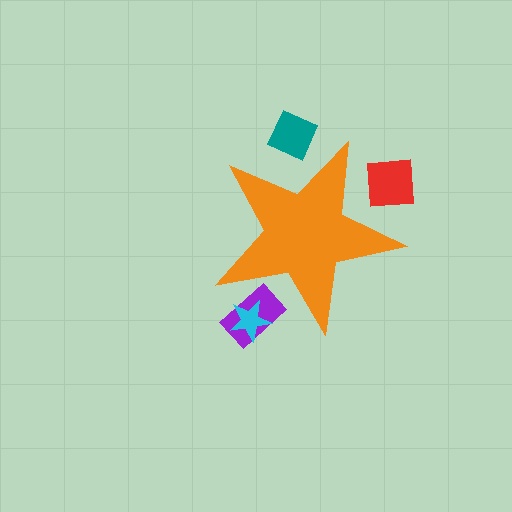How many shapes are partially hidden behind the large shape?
4 shapes are partially hidden.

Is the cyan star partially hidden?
Yes, the cyan star is partially hidden behind the orange star.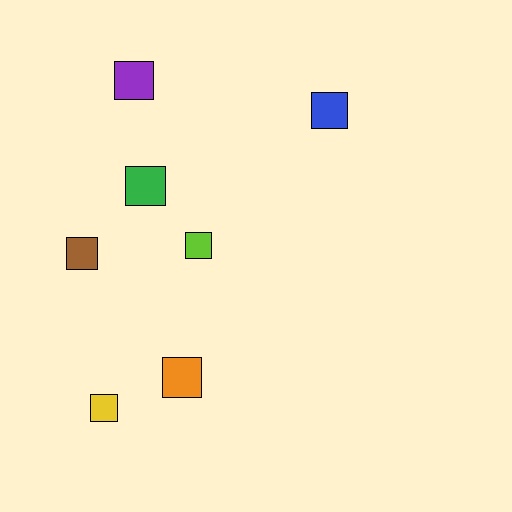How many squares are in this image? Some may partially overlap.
There are 7 squares.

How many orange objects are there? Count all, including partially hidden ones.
There is 1 orange object.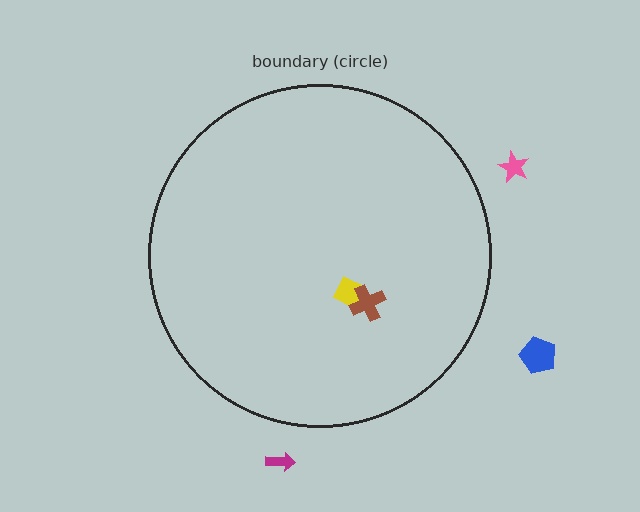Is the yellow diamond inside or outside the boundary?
Inside.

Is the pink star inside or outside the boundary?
Outside.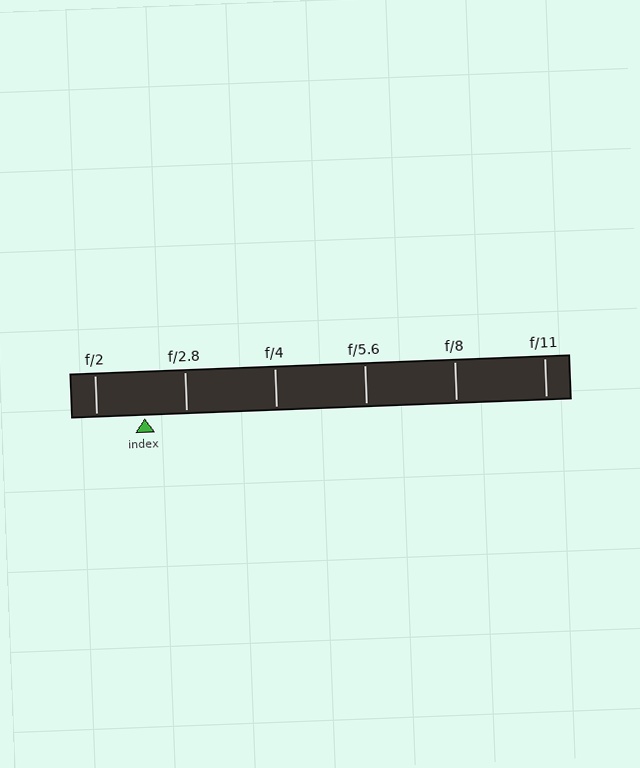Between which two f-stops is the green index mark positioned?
The index mark is between f/2 and f/2.8.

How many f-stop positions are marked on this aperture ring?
There are 6 f-stop positions marked.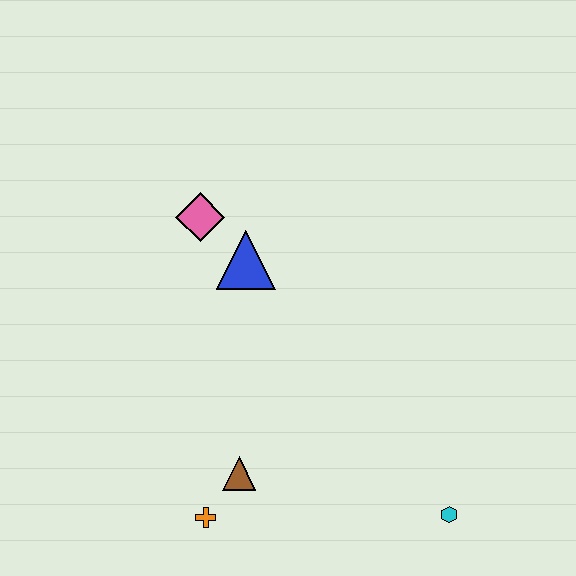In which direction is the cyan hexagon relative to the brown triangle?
The cyan hexagon is to the right of the brown triangle.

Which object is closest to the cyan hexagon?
The brown triangle is closest to the cyan hexagon.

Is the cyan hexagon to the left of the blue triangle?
No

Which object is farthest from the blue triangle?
The cyan hexagon is farthest from the blue triangle.